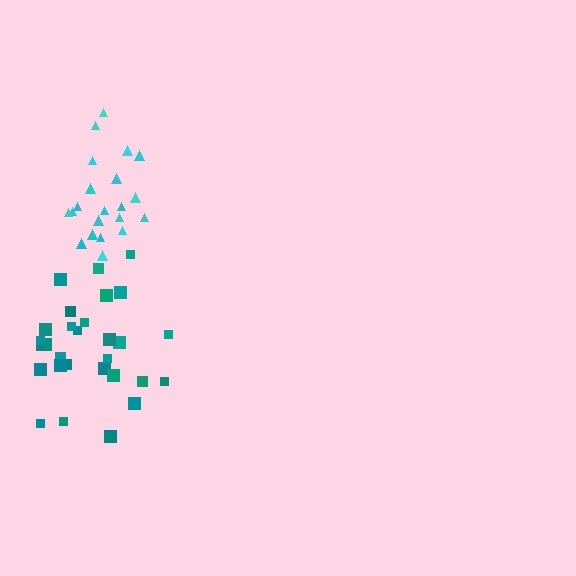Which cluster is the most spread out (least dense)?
Teal.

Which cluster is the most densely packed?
Cyan.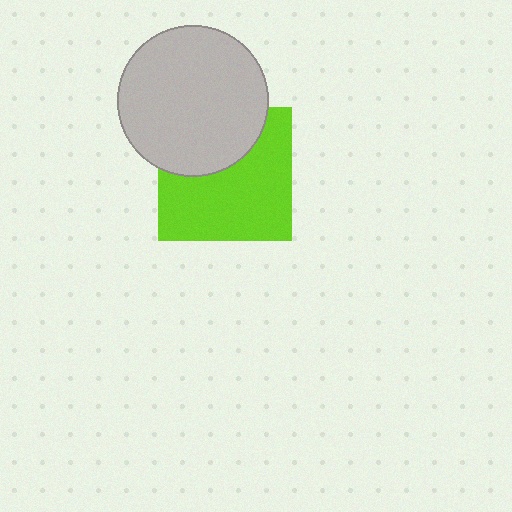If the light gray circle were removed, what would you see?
You would see the complete lime square.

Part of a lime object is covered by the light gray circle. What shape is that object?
It is a square.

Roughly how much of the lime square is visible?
About half of it is visible (roughly 64%).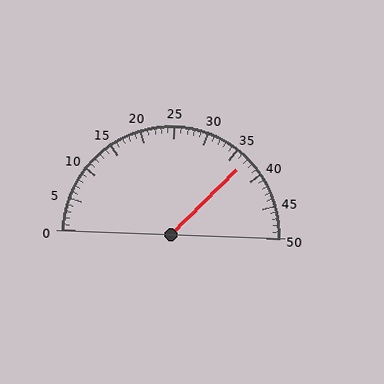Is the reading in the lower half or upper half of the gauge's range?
The reading is in the upper half of the range (0 to 50).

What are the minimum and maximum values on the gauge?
The gauge ranges from 0 to 50.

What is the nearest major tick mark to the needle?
The nearest major tick mark is 35.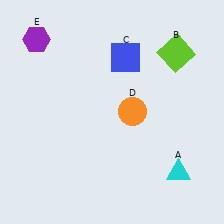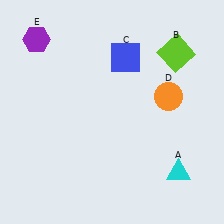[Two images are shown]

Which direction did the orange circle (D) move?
The orange circle (D) moved right.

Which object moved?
The orange circle (D) moved right.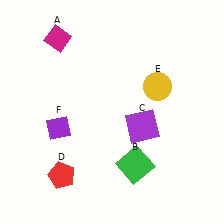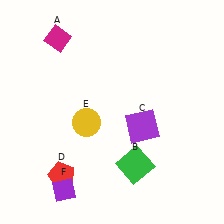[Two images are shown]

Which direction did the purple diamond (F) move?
The purple diamond (F) moved down.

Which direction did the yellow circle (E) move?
The yellow circle (E) moved left.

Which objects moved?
The objects that moved are: the yellow circle (E), the purple diamond (F).